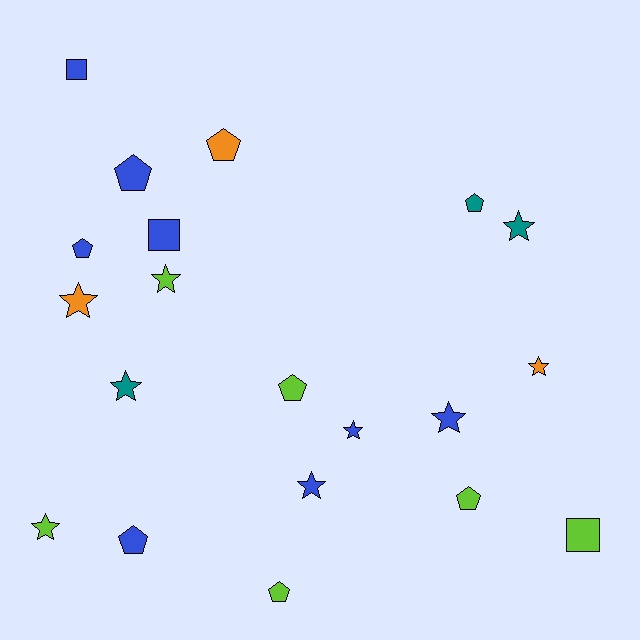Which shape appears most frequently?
Star, with 9 objects.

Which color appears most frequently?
Blue, with 8 objects.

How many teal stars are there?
There are 2 teal stars.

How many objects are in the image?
There are 20 objects.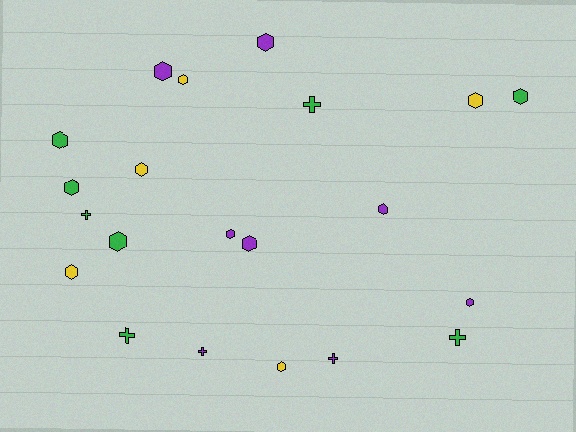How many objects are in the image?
There are 21 objects.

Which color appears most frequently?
Green, with 8 objects.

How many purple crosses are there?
There are 2 purple crosses.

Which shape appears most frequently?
Hexagon, with 15 objects.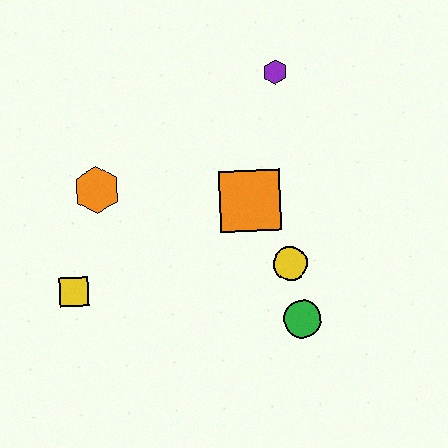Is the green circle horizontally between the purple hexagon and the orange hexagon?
No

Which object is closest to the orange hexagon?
The yellow square is closest to the orange hexagon.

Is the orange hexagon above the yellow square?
Yes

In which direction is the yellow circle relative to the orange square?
The yellow circle is below the orange square.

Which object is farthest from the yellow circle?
The yellow square is farthest from the yellow circle.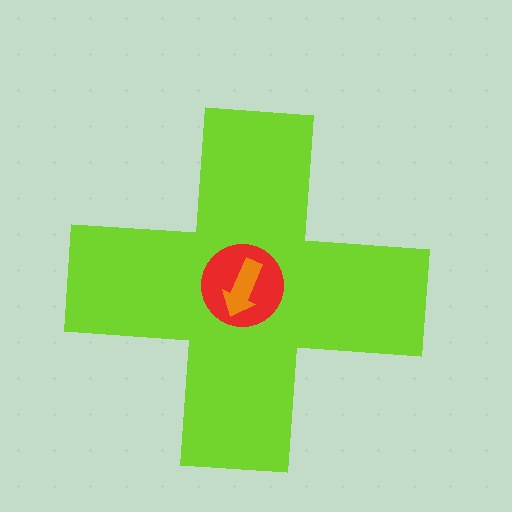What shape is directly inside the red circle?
The orange arrow.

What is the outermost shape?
The lime cross.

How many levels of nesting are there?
3.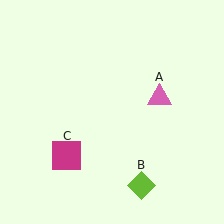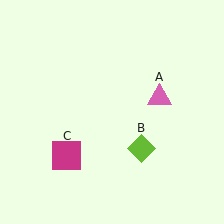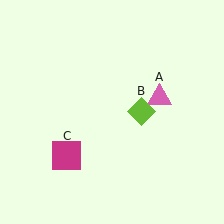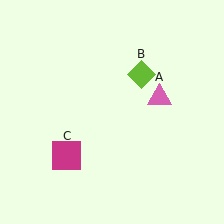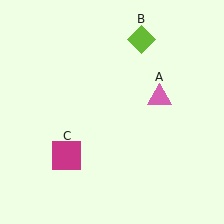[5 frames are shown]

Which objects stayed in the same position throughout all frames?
Pink triangle (object A) and magenta square (object C) remained stationary.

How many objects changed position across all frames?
1 object changed position: lime diamond (object B).